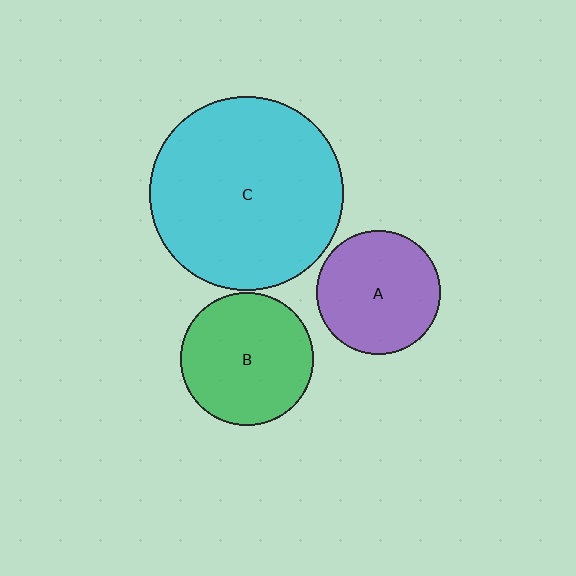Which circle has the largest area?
Circle C (cyan).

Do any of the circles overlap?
No, none of the circles overlap.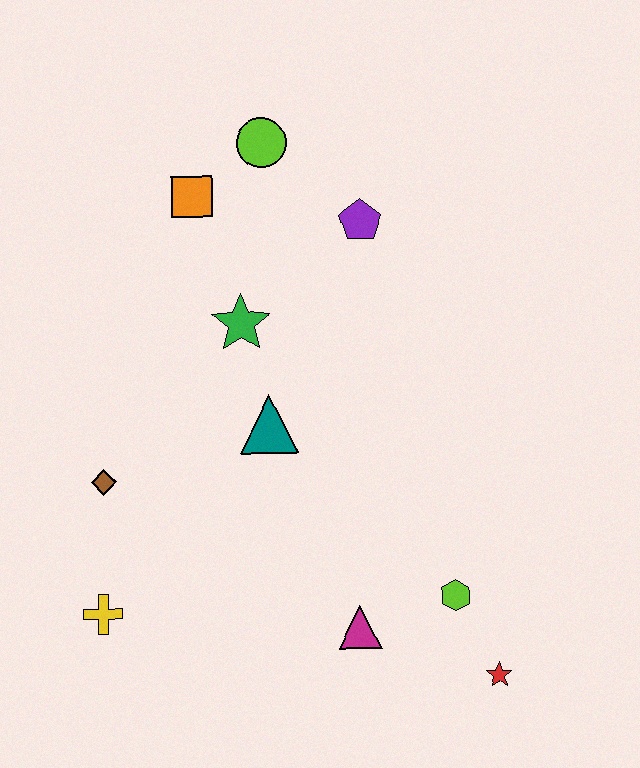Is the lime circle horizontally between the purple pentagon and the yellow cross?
Yes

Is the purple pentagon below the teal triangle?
No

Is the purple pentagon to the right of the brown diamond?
Yes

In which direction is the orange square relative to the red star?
The orange square is above the red star.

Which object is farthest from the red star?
The lime circle is farthest from the red star.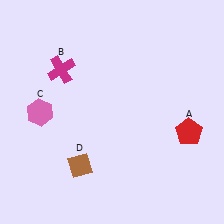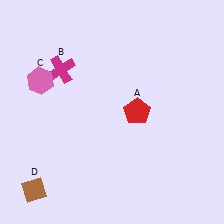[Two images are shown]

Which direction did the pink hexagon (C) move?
The pink hexagon (C) moved up.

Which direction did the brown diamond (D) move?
The brown diamond (D) moved left.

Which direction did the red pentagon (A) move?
The red pentagon (A) moved left.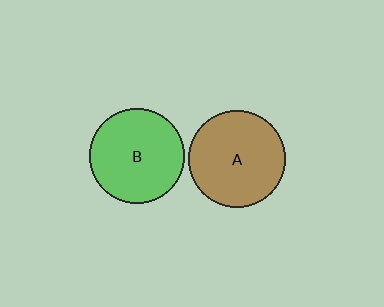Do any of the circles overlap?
No, none of the circles overlap.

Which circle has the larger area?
Circle A (brown).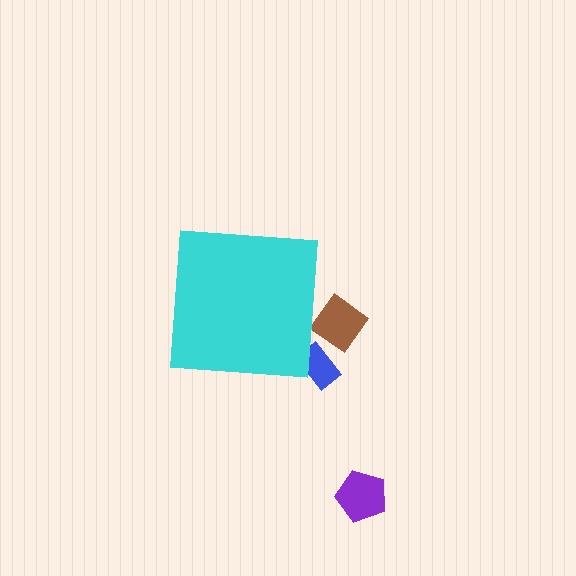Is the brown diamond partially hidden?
Yes, the brown diamond is partially hidden behind the cyan square.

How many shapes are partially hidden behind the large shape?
2 shapes are partially hidden.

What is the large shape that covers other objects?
A cyan square.